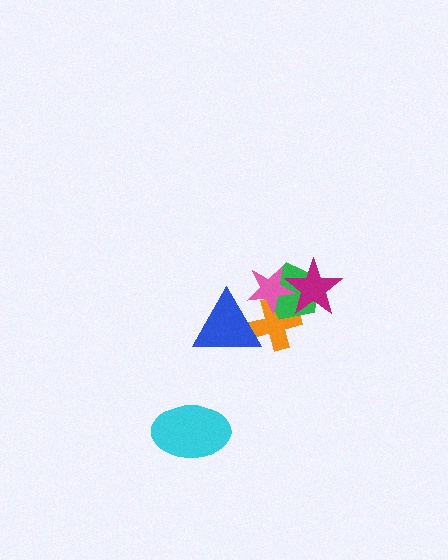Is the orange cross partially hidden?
Yes, it is partially covered by another shape.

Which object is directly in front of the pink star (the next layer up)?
The blue triangle is directly in front of the pink star.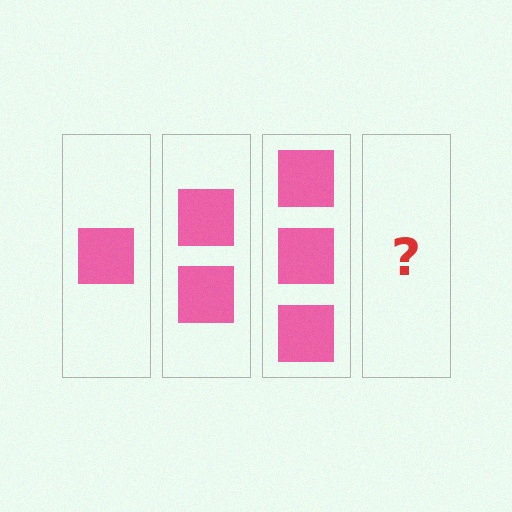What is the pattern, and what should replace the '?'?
The pattern is that each step adds one more square. The '?' should be 4 squares.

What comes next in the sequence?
The next element should be 4 squares.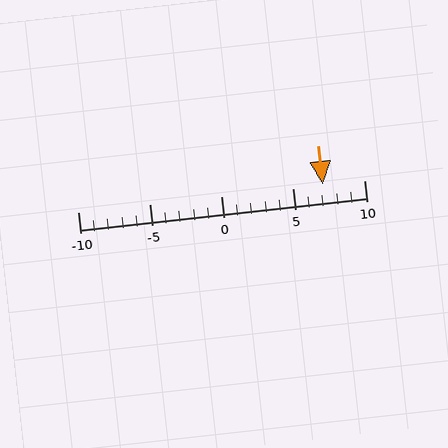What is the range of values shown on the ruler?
The ruler shows values from -10 to 10.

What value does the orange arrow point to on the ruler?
The orange arrow points to approximately 7.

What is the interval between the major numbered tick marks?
The major tick marks are spaced 5 units apart.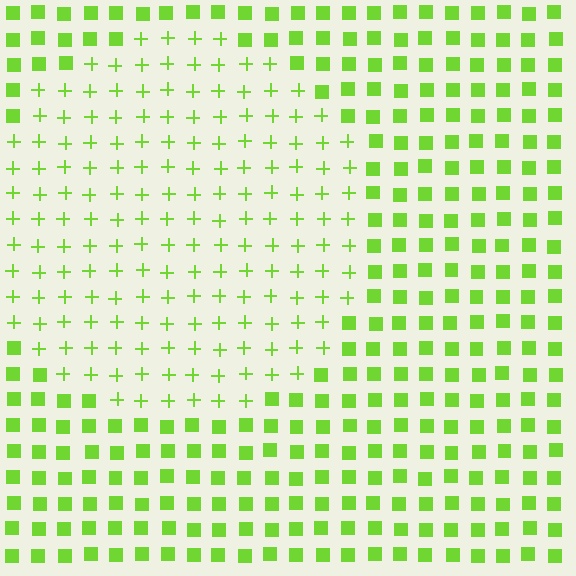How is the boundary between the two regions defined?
The boundary is defined by a change in element shape: plus signs inside vs. squares outside. All elements share the same color and spacing.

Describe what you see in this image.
The image is filled with small lime elements arranged in a uniform grid. A circle-shaped region contains plus signs, while the surrounding area contains squares. The boundary is defined purely by the change in element shape.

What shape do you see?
I see a circle.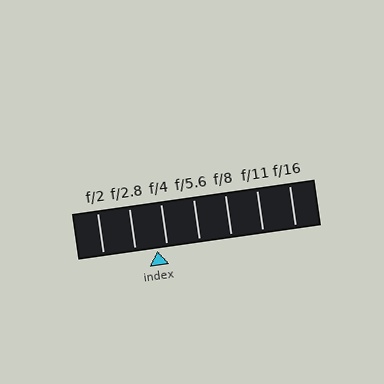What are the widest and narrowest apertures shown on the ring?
The widest aperture shown is f/2 and the narrowest is f/16.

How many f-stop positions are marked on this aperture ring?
There are 7 f-stop positions marked.